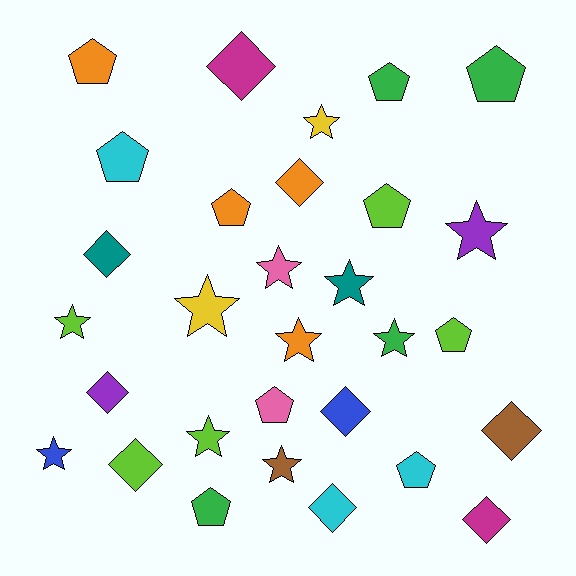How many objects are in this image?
There are 30 objects.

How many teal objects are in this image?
There are 2 teal objects.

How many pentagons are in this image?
There are 10 pentagons.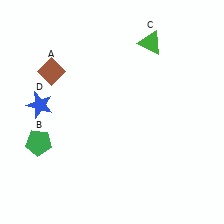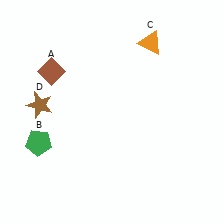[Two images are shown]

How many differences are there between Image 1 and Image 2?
There are 2 differences between the two images.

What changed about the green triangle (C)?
In Image 1, C is green. In Image 2, it changed to orange.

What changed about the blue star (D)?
In Image 1, D is blue. In Image 2, it changed to brown.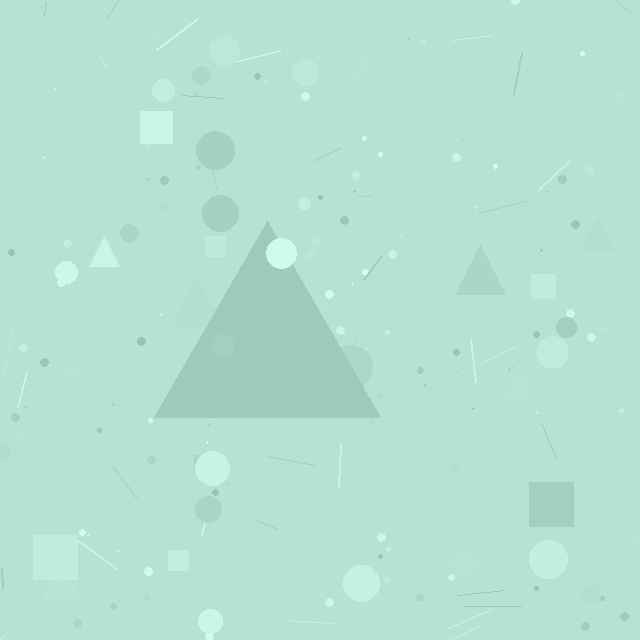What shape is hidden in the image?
A triangle is hidden in the image.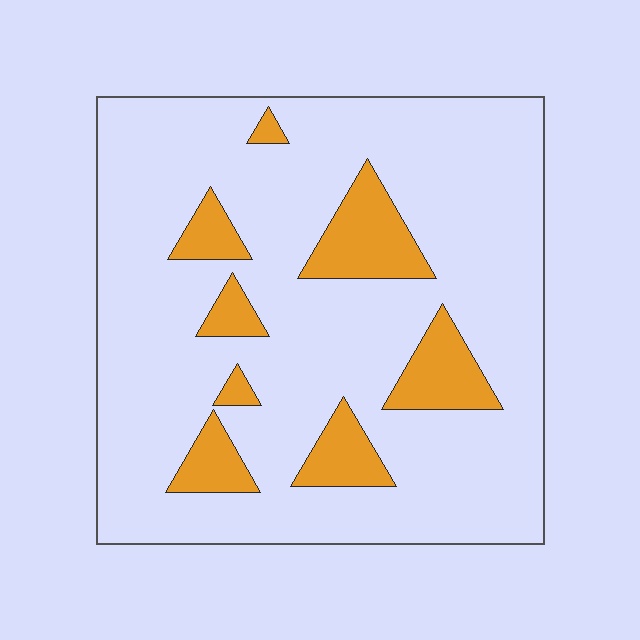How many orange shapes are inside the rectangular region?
8.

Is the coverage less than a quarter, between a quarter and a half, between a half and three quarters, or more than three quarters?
Less than a quarter.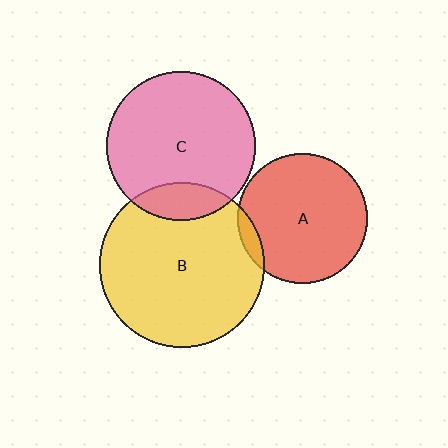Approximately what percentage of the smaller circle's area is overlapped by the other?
Approximately 15%.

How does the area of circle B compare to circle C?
Approximately 1.2 times.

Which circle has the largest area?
Circle B (yellow).